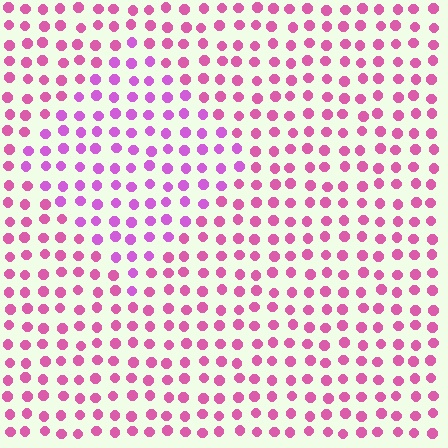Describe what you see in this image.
The image is filled with small pink elements in a uniform arrangement. A diamond-shaped region is visible where the elements are tinted to a slightly different hue, forming a subtle color boundary.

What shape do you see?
I see a diamond.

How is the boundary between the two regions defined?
The boundary is defined purely by a slight shift in hue (about 27 degrees). Spacing, size, and orientation are identical on both sides.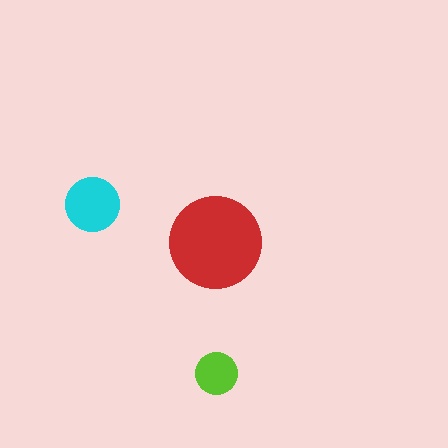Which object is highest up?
The cyan circle is topmost.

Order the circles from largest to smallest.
the red one, the cyan one, the lime one.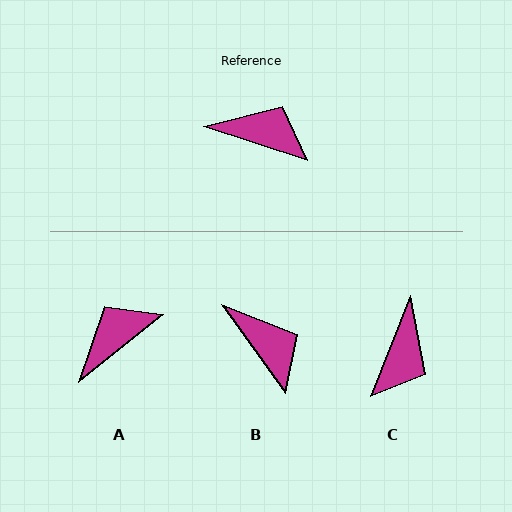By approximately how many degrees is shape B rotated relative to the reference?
Approximately 36 degrees clockwise.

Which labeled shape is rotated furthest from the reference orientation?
C, about 93 degrees away.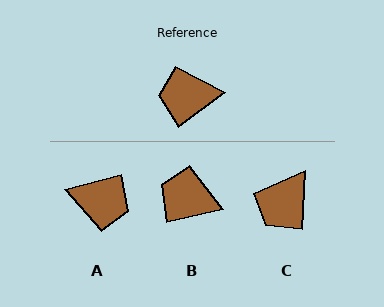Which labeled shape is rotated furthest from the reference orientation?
A, about 158 degrees away.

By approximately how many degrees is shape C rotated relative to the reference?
Approximately 51 degrees counter-clockwise.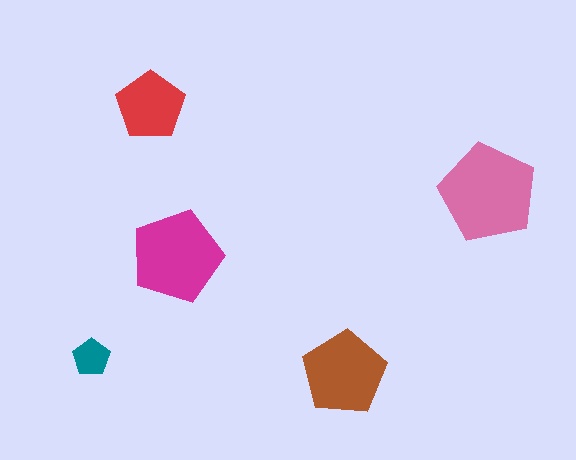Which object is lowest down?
The brown pentagon is bottommost.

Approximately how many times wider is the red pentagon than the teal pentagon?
About 2 times wider.